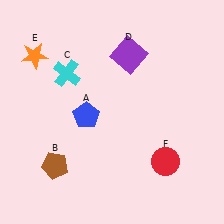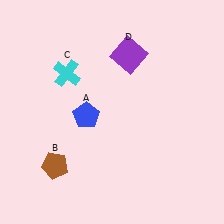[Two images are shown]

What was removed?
The orange star (E), the red circle (F) were removed in Image 2.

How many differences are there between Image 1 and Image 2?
There are 2 differences between the two images.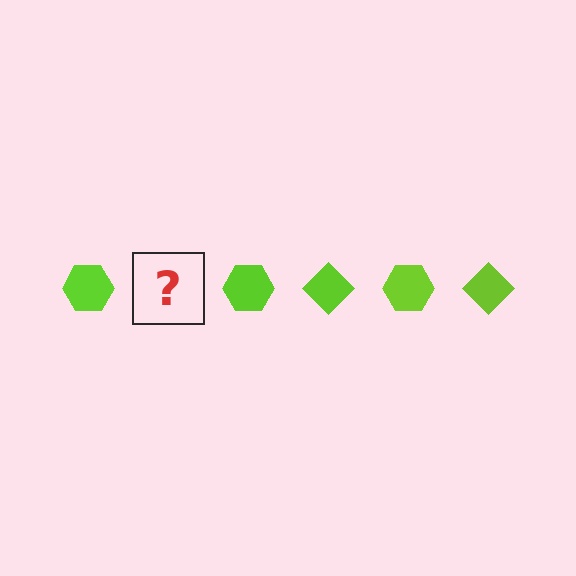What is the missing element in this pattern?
The missing element is a lime diamond.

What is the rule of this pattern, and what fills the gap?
The rule is that the pattern cycles through hexagon, diamond shapes in lime. The gap should be filled with a lime diamond.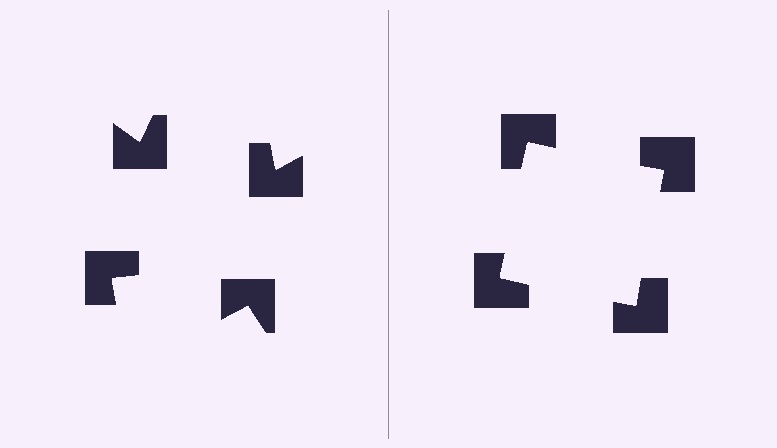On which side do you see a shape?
An illusory square appears on the right side. On the left side the wedge cuts are rotated, so no coherent shape forms.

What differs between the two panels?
The notched squares are positioned identically on both sides; only the wedge orientations differ. On the right they align to a square; on the left they are misaligned.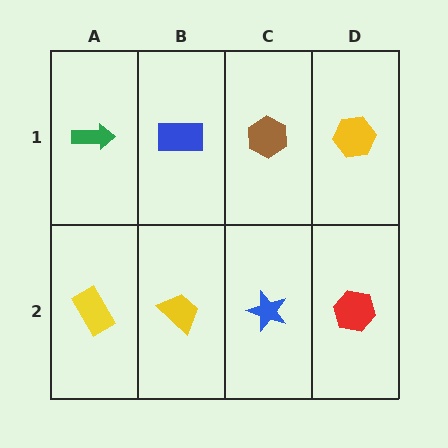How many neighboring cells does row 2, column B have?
3.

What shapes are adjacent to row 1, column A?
A yellow rectangle (row 2, column A), a blue rectangle (row 1, column B).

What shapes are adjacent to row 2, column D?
A yellow hexagon (row 1, column D), a blue star (row 2, column C).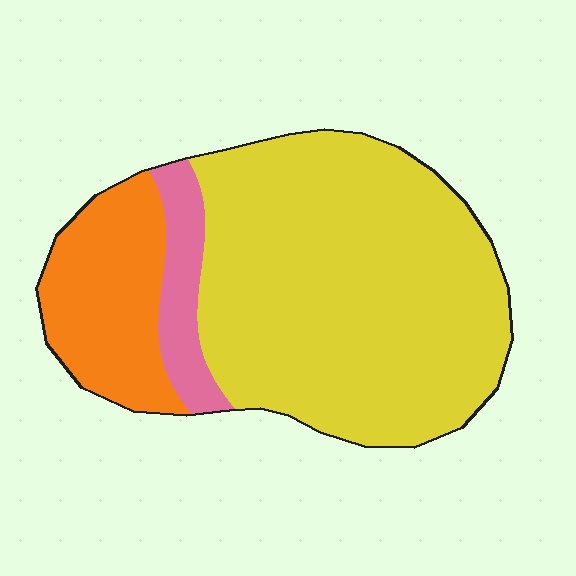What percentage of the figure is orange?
Orange covers around 20% of the figure.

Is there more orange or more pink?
Orange.